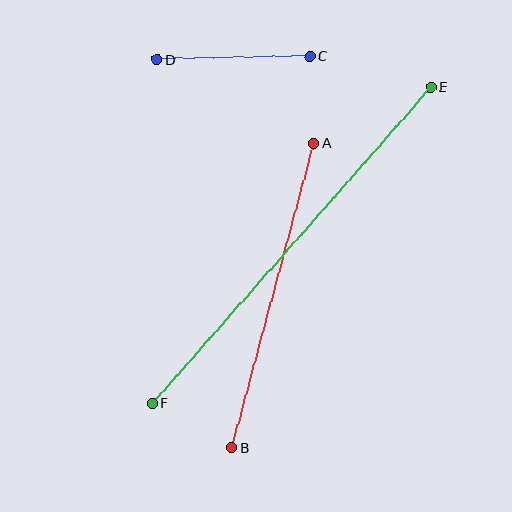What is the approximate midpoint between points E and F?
The midpoint is at approximately (292, 245) pixels.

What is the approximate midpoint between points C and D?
The midpoint is at approximately (233, 57) pixels.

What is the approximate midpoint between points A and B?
The midpoint is at approximately (272, 295) pixels.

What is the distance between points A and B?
The distance is approximately 316 pixels.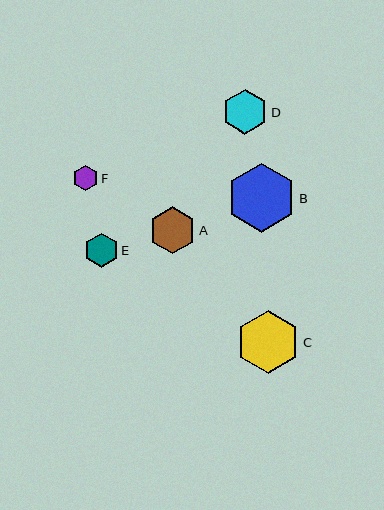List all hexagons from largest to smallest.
From largest to smallest: B, C, A, D, E, F.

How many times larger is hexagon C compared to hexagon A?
Hexagon C is approximately 1.3 times the size of hexagon A.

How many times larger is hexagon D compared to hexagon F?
Hexagon D is approximately 1.8 times the size of hexagon F.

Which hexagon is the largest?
Hexagon B is the largest with a size of approximately 69 pixels.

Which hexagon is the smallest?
Hexagon F is the smallest with a size of approximately 25 pixels.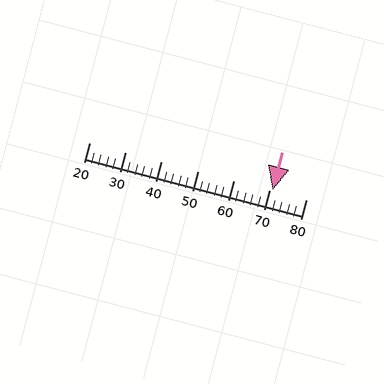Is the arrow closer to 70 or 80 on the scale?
The arrow is closer to 70.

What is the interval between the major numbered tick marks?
The major tick marks are spaced 10 units apart.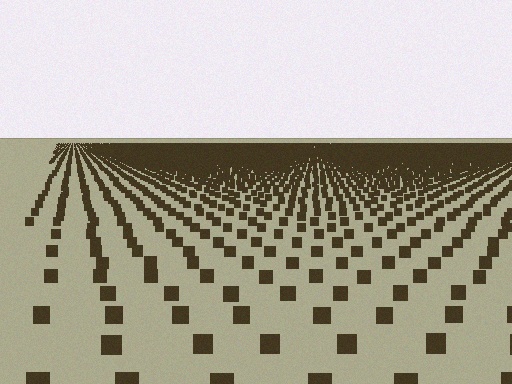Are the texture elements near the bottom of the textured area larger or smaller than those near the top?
Larger. Near the bottom, elements are closer to the viewer and appear at a bigger on-screen size.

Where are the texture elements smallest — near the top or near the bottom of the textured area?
Near the top.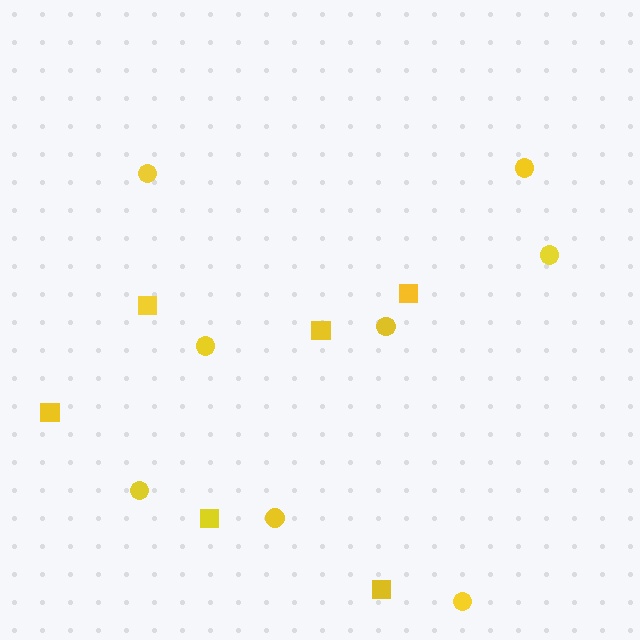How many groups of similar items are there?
There are 2 groups: one group of circles (8) and one group of squares (6).